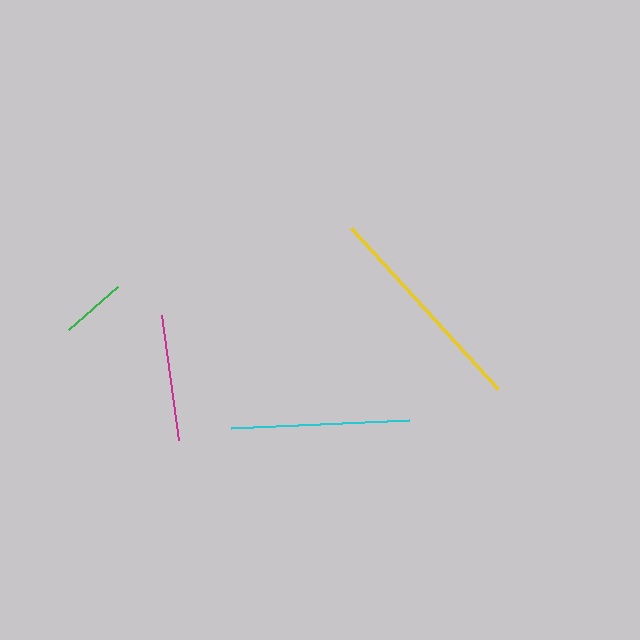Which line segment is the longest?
The yellow line is the longest at approximately 218 pixels.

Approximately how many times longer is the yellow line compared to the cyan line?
The yellow line is approximately 1.2 times the length of the cyan line.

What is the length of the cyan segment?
The cyan segment is approximately 178 pixels long.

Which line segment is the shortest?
The green line is the shortest at approximately 65 pixels.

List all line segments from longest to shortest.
From longest to shortest: yellow, cyan, magenta, green.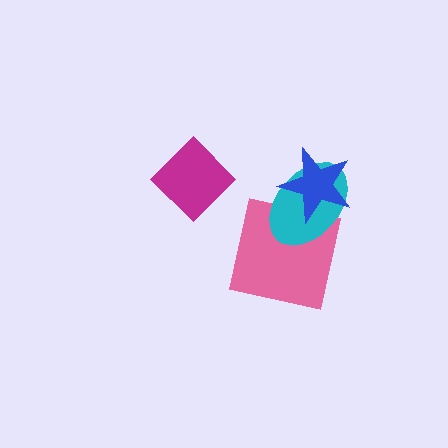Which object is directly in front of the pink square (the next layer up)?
The cyan ellipse is directly in front of the pink square.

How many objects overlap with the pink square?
2 objects overlap with the pink square.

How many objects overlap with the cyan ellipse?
2 objects overlap with the cyan ellipse.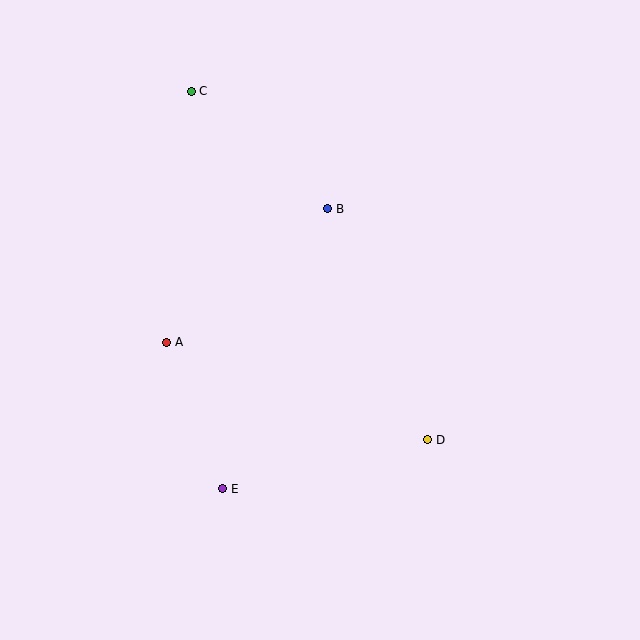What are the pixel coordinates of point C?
Point C is at (191, 91).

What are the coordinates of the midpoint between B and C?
The midpoint between B and C is at (260, 150).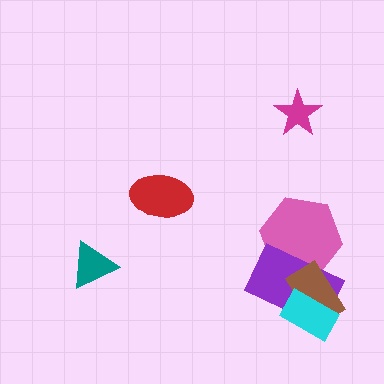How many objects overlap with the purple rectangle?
3 objects overlap with the purple rectangle.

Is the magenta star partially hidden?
No, no other shape covers it.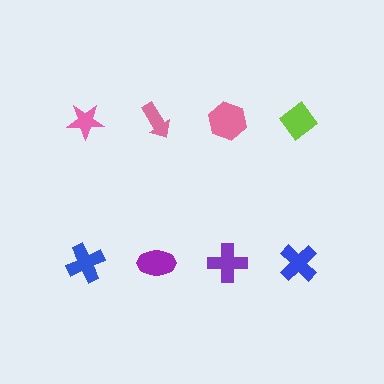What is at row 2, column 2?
A purple ellipse.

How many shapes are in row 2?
4 shapes.